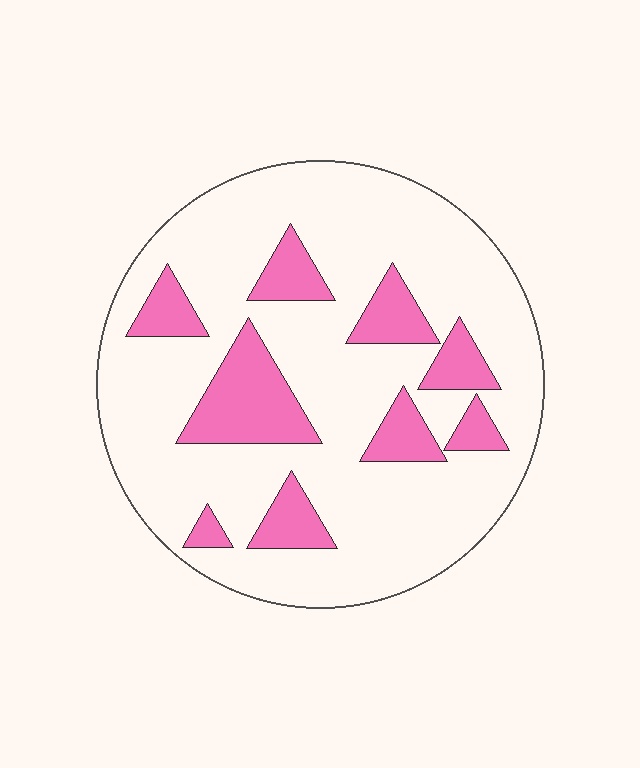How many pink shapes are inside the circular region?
9.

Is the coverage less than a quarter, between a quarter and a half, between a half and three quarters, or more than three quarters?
Less than a quarter.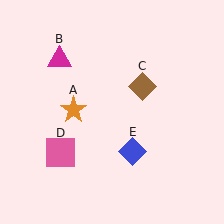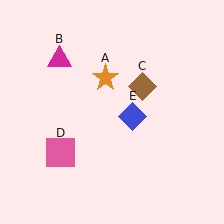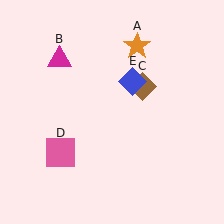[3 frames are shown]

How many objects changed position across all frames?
2 objects changed position: orange star (object A), blue diamond (object E).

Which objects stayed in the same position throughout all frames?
Magenta triangle (object B) and brown diamond (object C) and pink square (object D) remained stationary.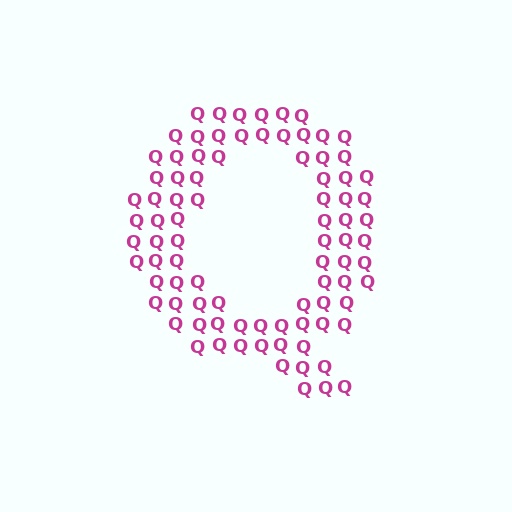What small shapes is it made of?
It is made of small letter Q's.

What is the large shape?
The large shape is the letter Q.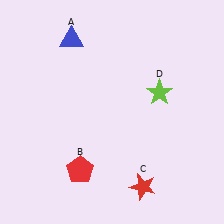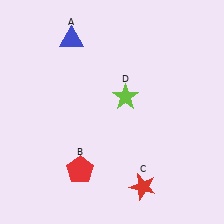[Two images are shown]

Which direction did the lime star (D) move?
The lime star (D) moved left.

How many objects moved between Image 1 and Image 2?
1 object moved between the two images.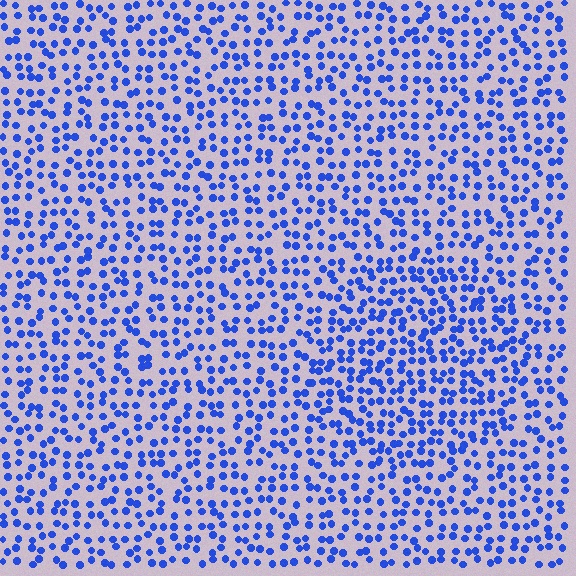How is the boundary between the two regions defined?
The boundary is defined by a change in element density (approximately 1.4x ratio). All elements are the same color, size, and shape.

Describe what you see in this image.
The image contains small blue elements arranged at two different densities. A circle-shaped region is visible where the elements are more densely packed than the surrounding area.